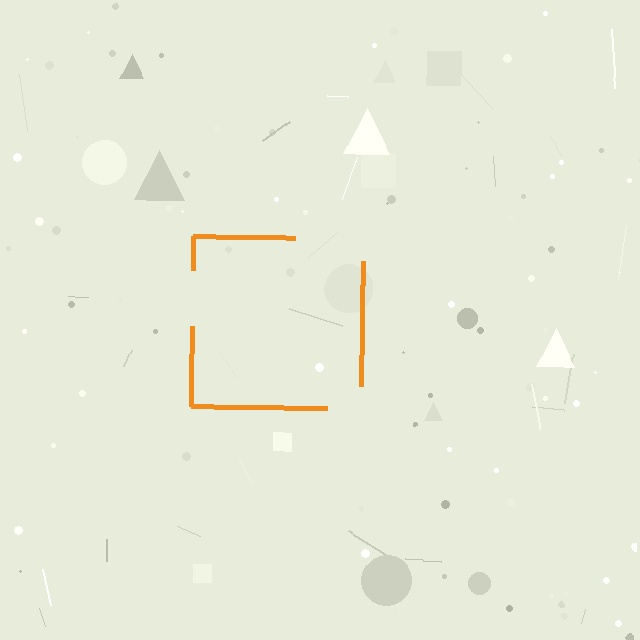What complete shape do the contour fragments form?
The contour fragments form a square.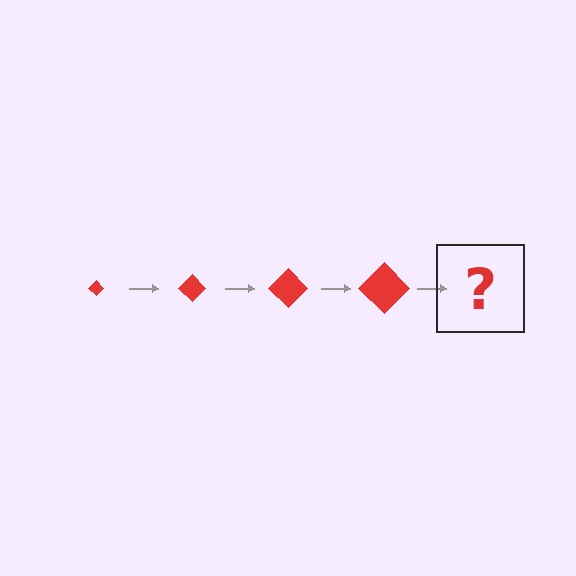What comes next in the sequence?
The next element should be a red diamond, larger than the previous one.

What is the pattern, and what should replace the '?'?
The pattern is that the diamond gets progressively larger each step. The '?' should be a red diamond, larger than the previous one.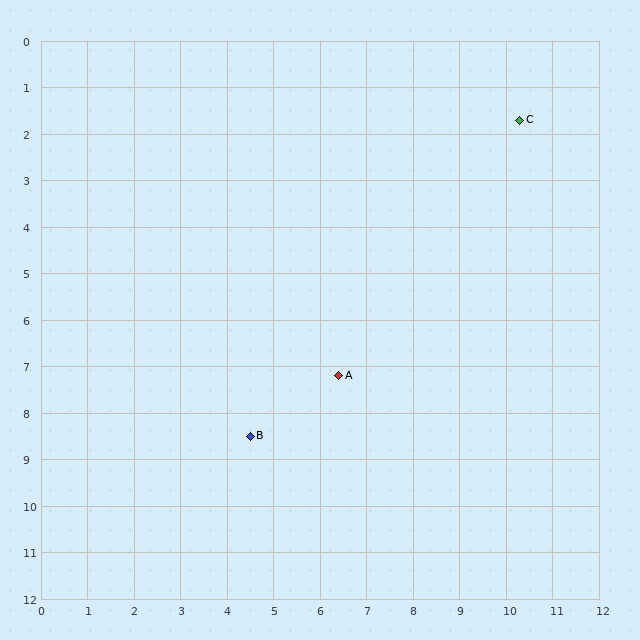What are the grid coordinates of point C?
Point C is at approximately (10.3, 1.7).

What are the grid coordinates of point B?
Point B is at approximately (4.5, 8.5).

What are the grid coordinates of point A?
Point A is at approximately (6.4, 7.2).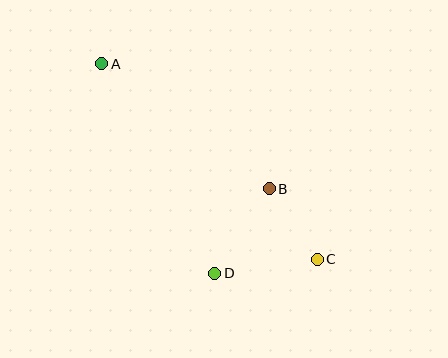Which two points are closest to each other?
Points B and C are closest to each other.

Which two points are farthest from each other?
Points A and C are farthest from each other.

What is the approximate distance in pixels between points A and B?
The distance between A and B is approximately 209 pixels.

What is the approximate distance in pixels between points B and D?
The distance between B and D is approximately 100 pixels.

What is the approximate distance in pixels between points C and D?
The distance between C and D is approximately 103 pixels.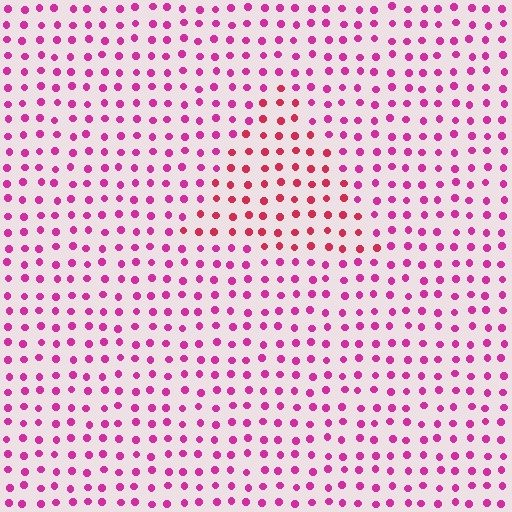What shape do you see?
I see a triangle.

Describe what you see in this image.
The image is filled with small magenta elements in a uniform arrangement. A triangle-shaped region is visible where the elements are tinted to a slightly different hue, forming a subtle color boundary.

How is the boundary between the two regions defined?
The boundary is defined purely by a slight shift in hue (about 30 degrees). Spacing, size, and orientation are identical on both sides.